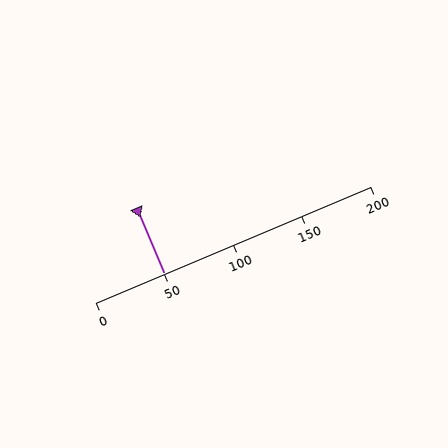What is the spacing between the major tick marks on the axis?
The major ticks are spaced 50 apart.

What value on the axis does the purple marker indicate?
The marker indicates approximately 50.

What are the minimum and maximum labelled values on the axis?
The axis runs from 0 to 200.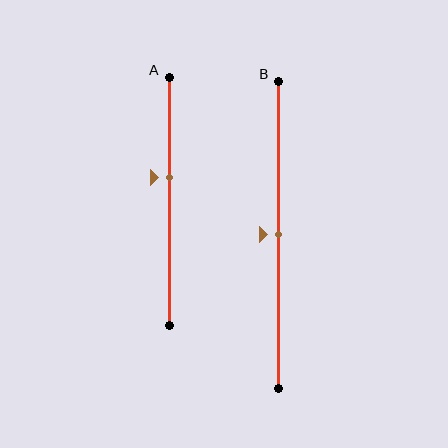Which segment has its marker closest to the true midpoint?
Segment B has its marker closest to the true midpoint.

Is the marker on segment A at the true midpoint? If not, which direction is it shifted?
No, the marker on segment A is shifted upward by about 10% of the segment length.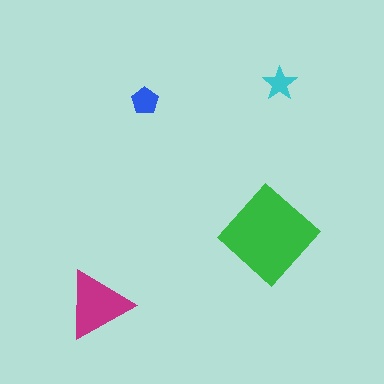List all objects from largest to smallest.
The green diamond, the magenta triangle, the blue pentagon, the cyan star.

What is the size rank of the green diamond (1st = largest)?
1st.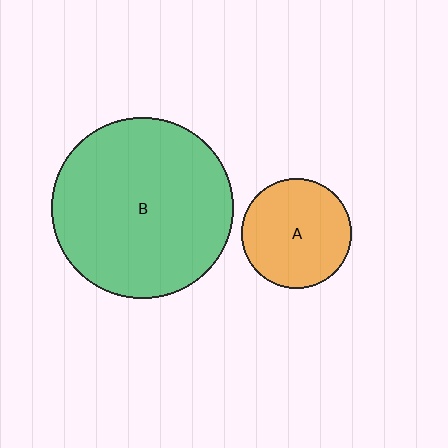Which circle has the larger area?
Circle B (green).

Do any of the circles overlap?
No, none of the circles overlap.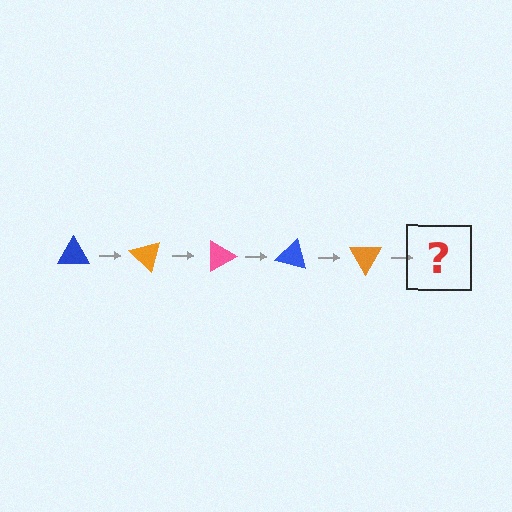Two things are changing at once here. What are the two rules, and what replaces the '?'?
The two rules are that it rotates 45 degrees each step and the color cycles through blue, orange, and pink. The '?' should be a pink triangle, rotated 225 degrees from the start.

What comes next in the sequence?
The next element should be a pink triangle, rotated 225 degrees from the start.